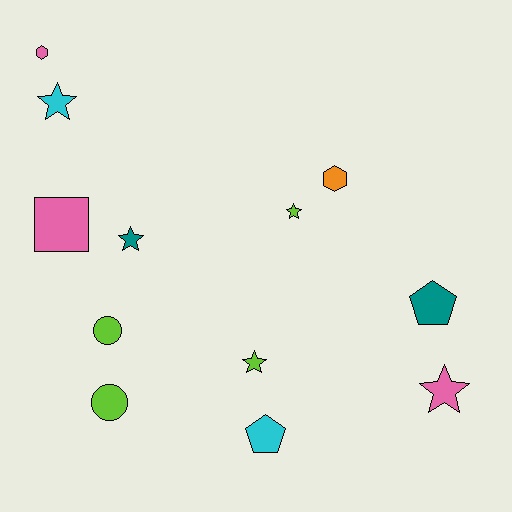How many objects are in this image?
There are 12 objects.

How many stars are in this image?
There are 5 stars.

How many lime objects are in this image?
There are 4 lime objects.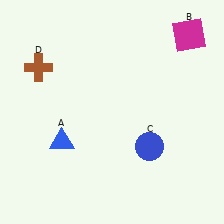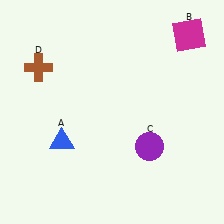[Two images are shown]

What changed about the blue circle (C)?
In Image 1, C is blue. In Image 2, it changed to purple.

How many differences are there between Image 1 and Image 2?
There is 1 difference between the two images.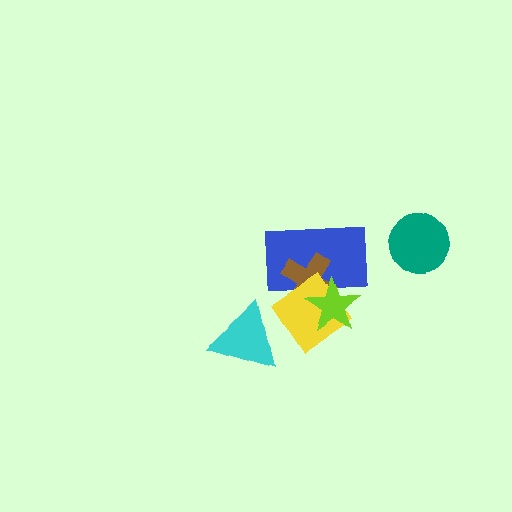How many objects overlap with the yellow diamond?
4 objects overlap with the yellow diamond.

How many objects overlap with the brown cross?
3 objects overlap with the brown cross.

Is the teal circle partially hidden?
No, no other shape covers it.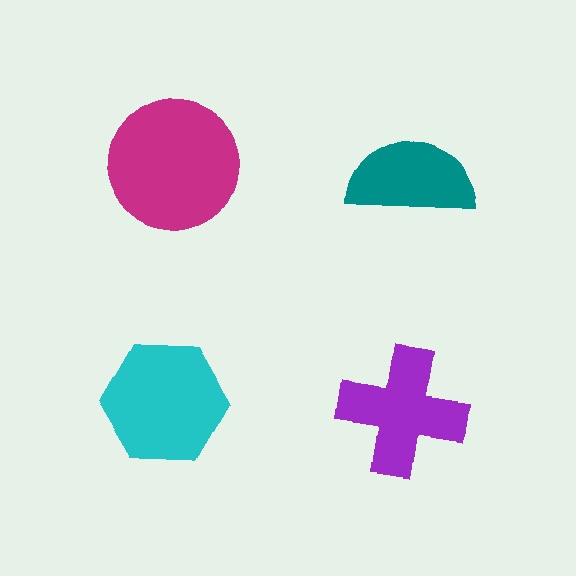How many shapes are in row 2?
2 shapes.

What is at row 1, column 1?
A magenta circle.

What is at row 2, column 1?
A cyan hexagon.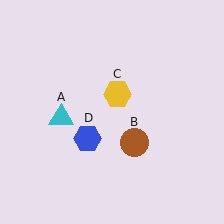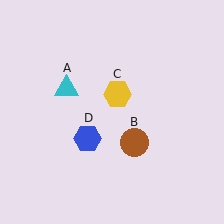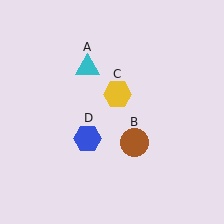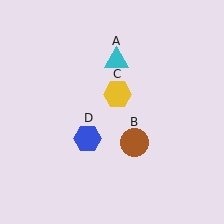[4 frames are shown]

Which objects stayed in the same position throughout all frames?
Brown circle (object B) and yellow hexagon (object C) and blue hexagon (object D) remained stationary.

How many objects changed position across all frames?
1 object changed position: cyan triangle (object A).